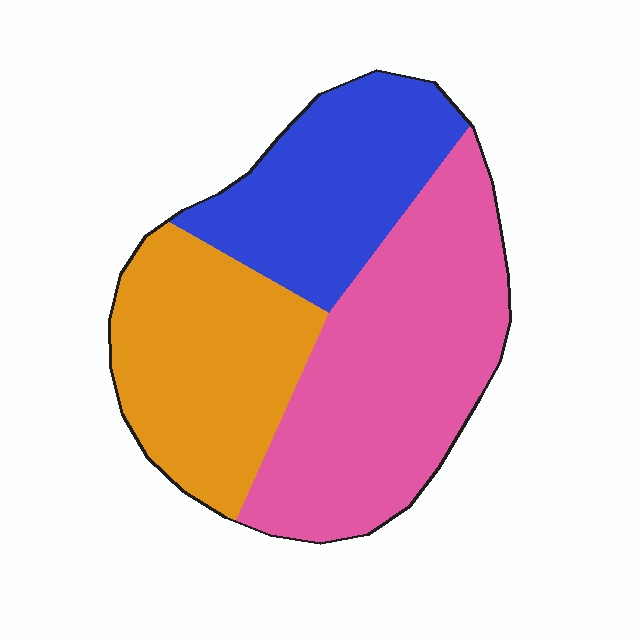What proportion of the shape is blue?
Blue takes up about one quarter (1/4) of the shape.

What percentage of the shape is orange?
Orange takes up between a sixth and a third of the shape.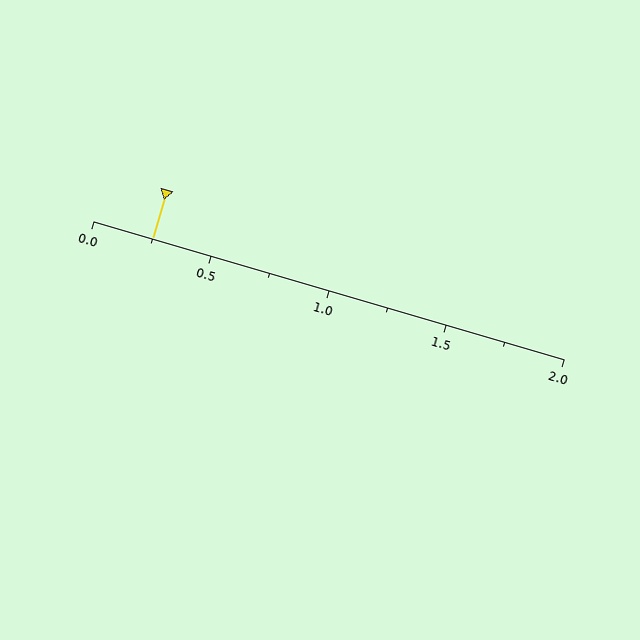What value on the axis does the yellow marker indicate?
The marker indicates approximately 0.25.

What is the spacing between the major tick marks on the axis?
The major ticks are spaced 0.5 apart.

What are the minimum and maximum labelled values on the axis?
The axis runs from 0.0 to 2.0.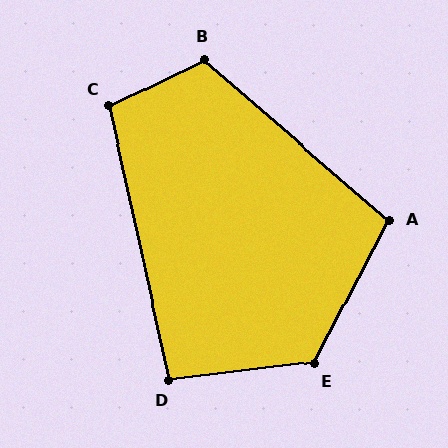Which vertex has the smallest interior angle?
D, at approximately 96 degrees.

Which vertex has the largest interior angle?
E, at approximately 125 degrees.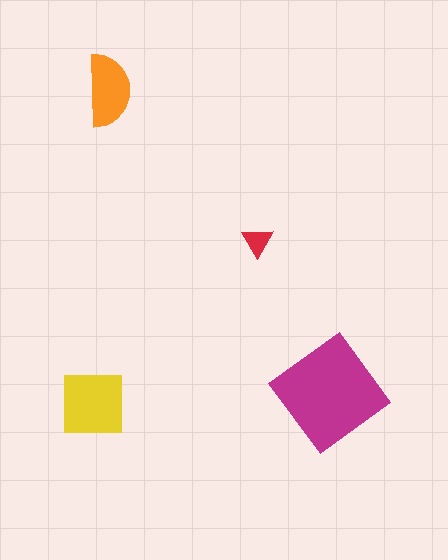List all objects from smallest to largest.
The red triangle, the orange semicircle, the yellow square, the magenta diamond.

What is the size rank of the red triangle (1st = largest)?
4th.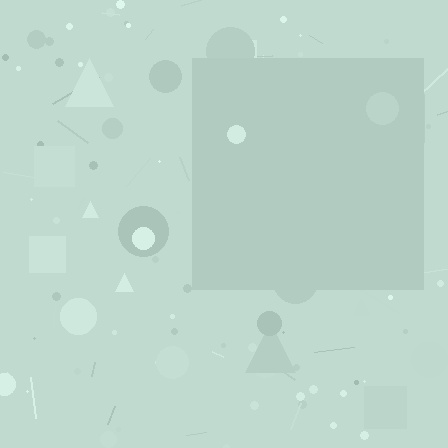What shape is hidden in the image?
A square is hidden in the image.